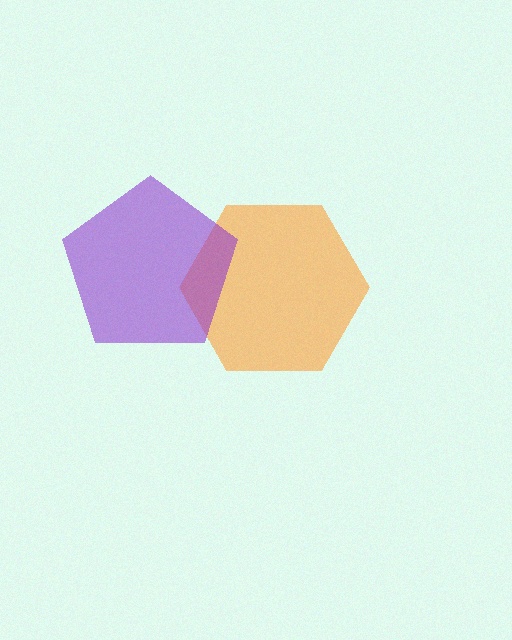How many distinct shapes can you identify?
There are 2 distinct shapes: an orange hexagon, a purple pentagon.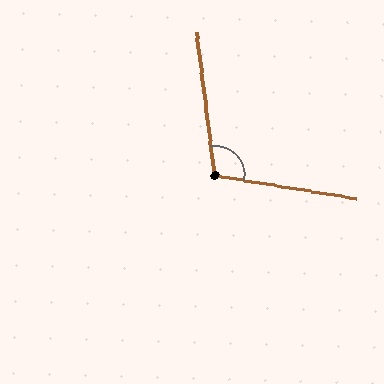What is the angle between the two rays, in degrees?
Approximately 106 degrees.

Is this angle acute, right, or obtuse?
It is obtuse.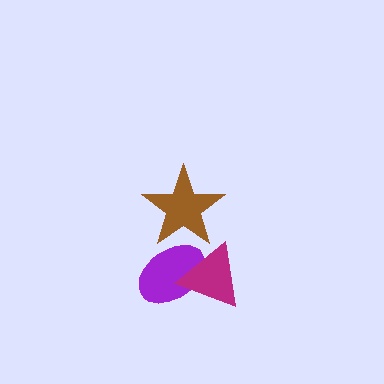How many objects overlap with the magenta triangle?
1 object overlaps with the magenta triangle.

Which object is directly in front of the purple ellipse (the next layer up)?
The magenta triangle is directly in front of the purple ellipse.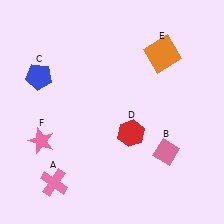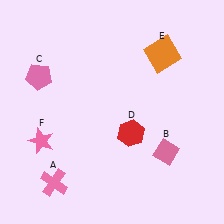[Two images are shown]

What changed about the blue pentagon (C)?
In Image 1, C is blue. In Image 2, it changed to pink.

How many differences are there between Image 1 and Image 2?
There is 1 difference between the two images.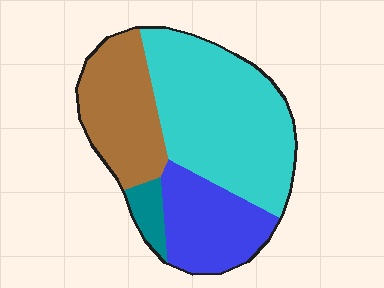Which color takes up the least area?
Teal, at roughly 5%.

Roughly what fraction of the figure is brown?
Brown covers about 25% of the figure.